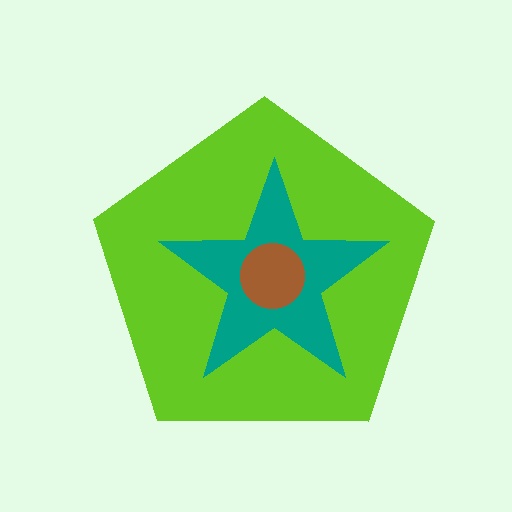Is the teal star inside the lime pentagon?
Yes.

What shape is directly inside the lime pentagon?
The teal star.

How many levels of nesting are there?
3.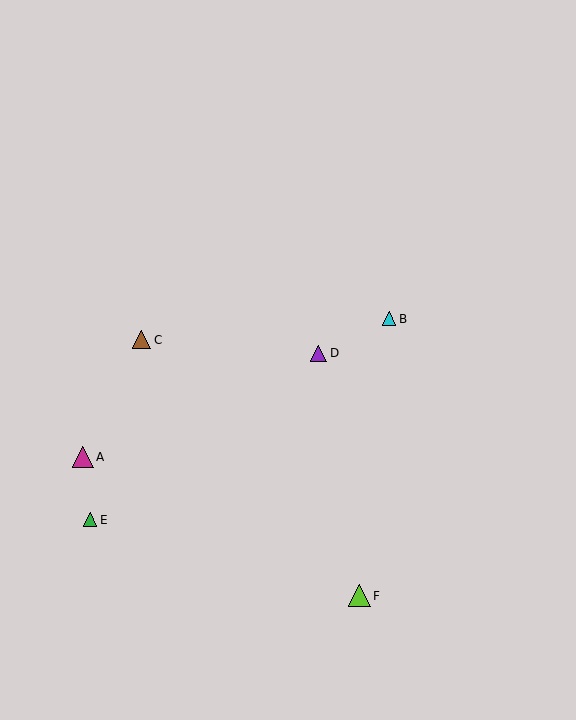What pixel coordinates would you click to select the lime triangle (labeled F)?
Click at (359, 596) to select the lime triangle F.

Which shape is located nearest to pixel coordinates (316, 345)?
The purple triangle (labeled D) at (319, 353) is nearest to that location.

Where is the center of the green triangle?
The center of the green triangle is at (90, 520).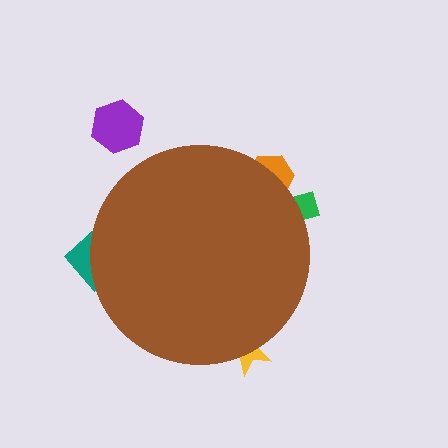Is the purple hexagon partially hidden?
No, the purple hexagon is fully visible.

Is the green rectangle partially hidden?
Yes, the green rectangle is partially hidden behind the brown circle.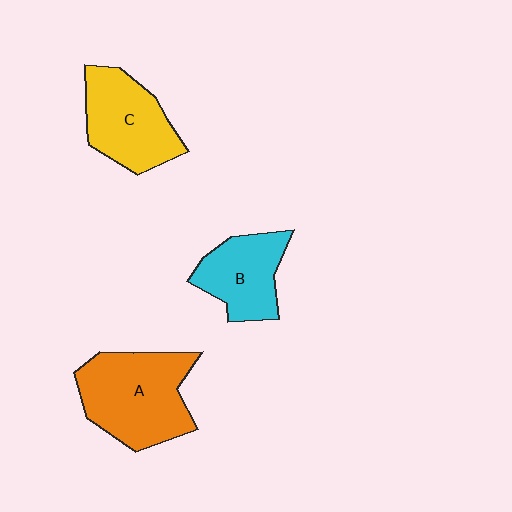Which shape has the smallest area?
Shape B (cyan).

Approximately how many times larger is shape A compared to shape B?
Approximately 1.5 times.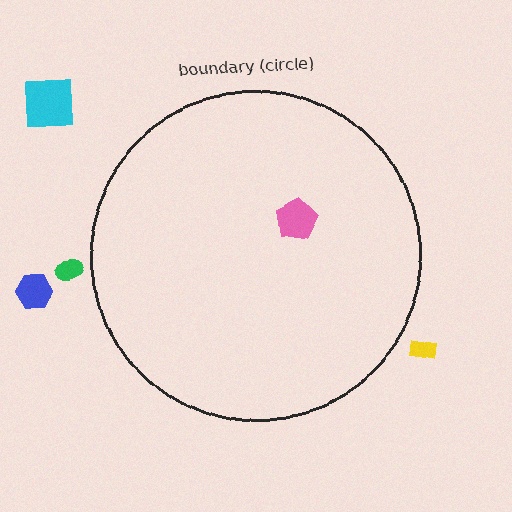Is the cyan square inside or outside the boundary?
Outside.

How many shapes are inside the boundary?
1 inside, 4 outside.